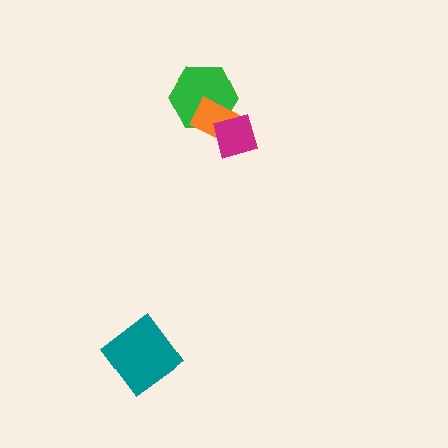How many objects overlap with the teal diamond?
0 objects overlap with the teal diamond.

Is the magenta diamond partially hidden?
No, no other shape covers it.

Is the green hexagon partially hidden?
Yes, it is partially covered by another shape.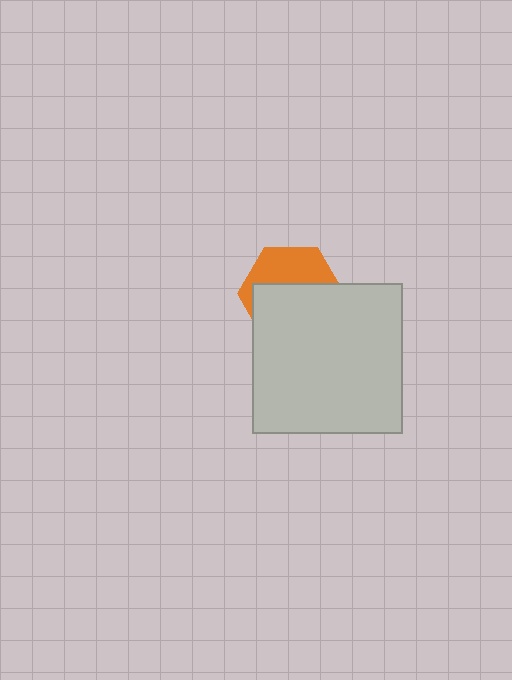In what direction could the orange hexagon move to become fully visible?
The orange hexagon could move up. That would shift it out from behind the light gray square entirely.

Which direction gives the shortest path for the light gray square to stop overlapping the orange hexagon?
Moving down gives the shortest separation.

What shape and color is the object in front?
The object in front is a light gray square.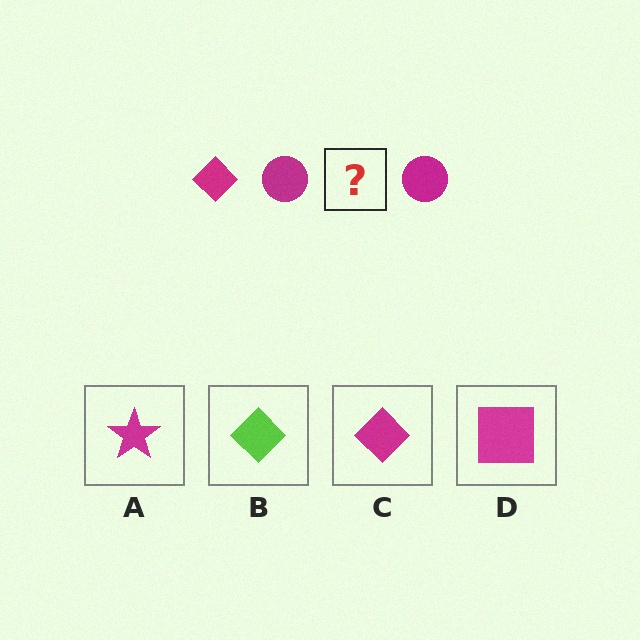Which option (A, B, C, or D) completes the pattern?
C.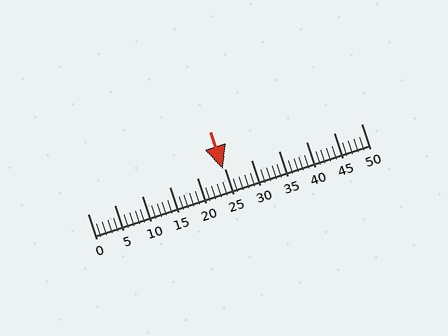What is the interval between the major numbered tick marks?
The major tick marks are spaced 5 units apart.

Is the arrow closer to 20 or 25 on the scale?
The arrow is closer to 25.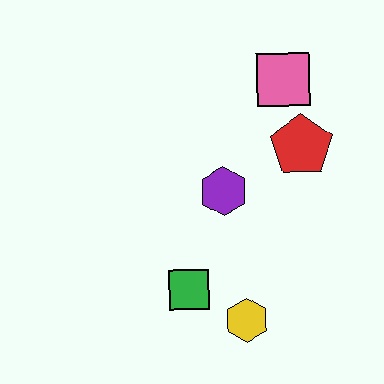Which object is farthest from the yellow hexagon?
The pink square is farthest from the yellow hexagon.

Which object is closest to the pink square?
The red pentagon is closest to the pink square.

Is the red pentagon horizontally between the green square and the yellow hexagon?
No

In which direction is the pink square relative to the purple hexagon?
The pink square is above the purple hexagon.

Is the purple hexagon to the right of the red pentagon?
No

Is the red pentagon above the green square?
Yes